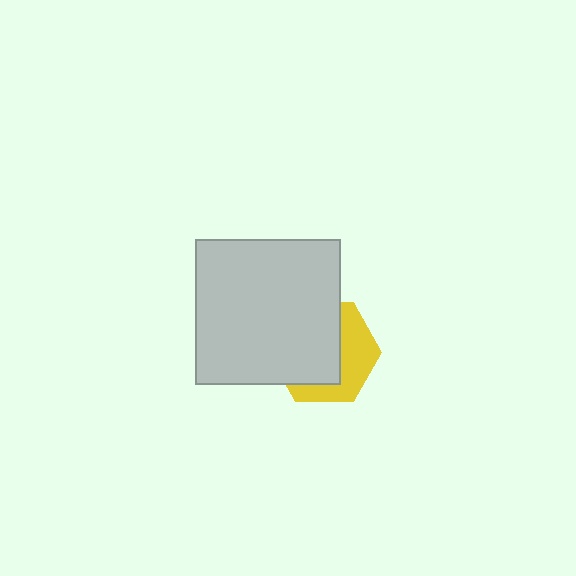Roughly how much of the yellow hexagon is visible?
A small part of it is visible (roughly 40%).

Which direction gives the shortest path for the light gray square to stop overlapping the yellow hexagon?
Moving toward the upper-left gives the shortest separation.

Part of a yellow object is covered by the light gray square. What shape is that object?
It is a hexagon.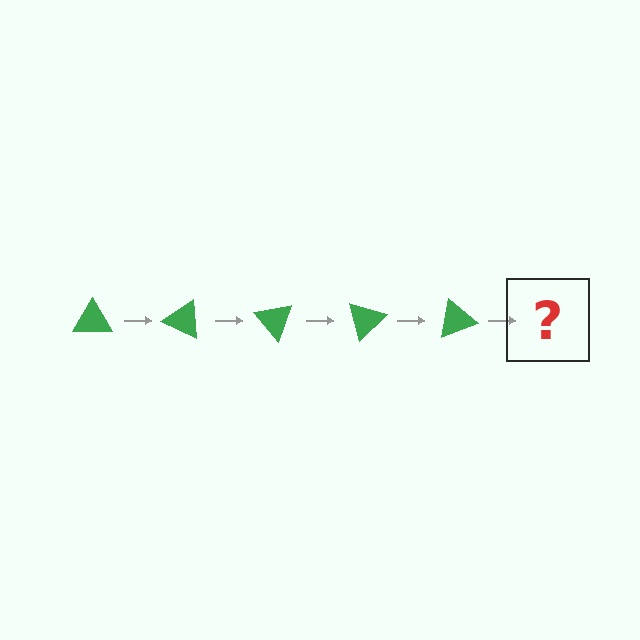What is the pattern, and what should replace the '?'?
The pattern is that the triangle rotates 25 degrees each step. The '?' should be a green triangle rotated 125 degrees.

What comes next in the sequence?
The next element should be a green triangle rotated 125 degrees.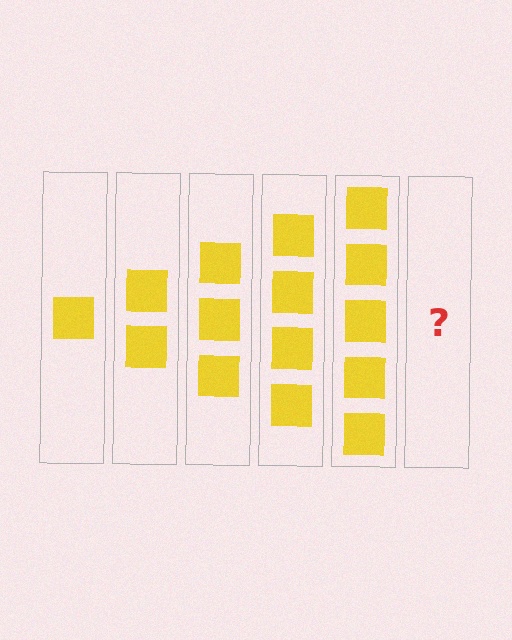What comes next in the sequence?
The next element should be 6 squares.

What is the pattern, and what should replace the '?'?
The pattern is that each step adds one more square. The '?' should be 6 squares.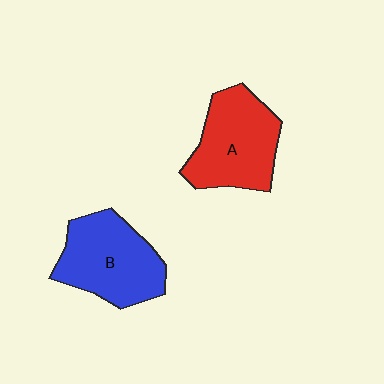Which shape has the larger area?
Shape B (blue).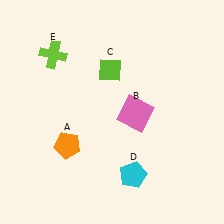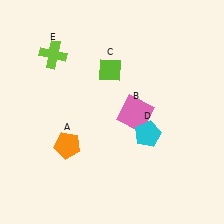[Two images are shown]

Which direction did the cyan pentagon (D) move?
The cyan pentagon (D) moved up.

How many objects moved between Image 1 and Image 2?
1 object moved between the two images.